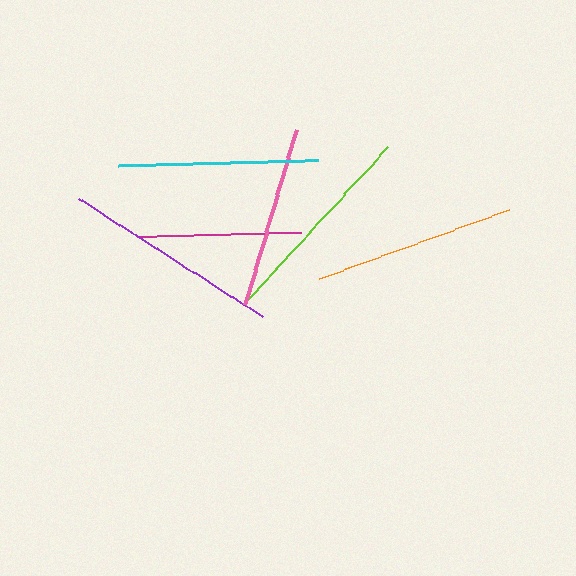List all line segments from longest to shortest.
From longest to shortest: purple, lime, orange, cyan, pink, magenta.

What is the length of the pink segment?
The pink segment is approximately 183 pixels long.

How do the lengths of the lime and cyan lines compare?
The lime and cyan lines are approximately the same length.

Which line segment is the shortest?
The magenta line is the shortest at approximately 165 pixels.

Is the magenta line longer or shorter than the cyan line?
The cyan line is longer than the magenta line.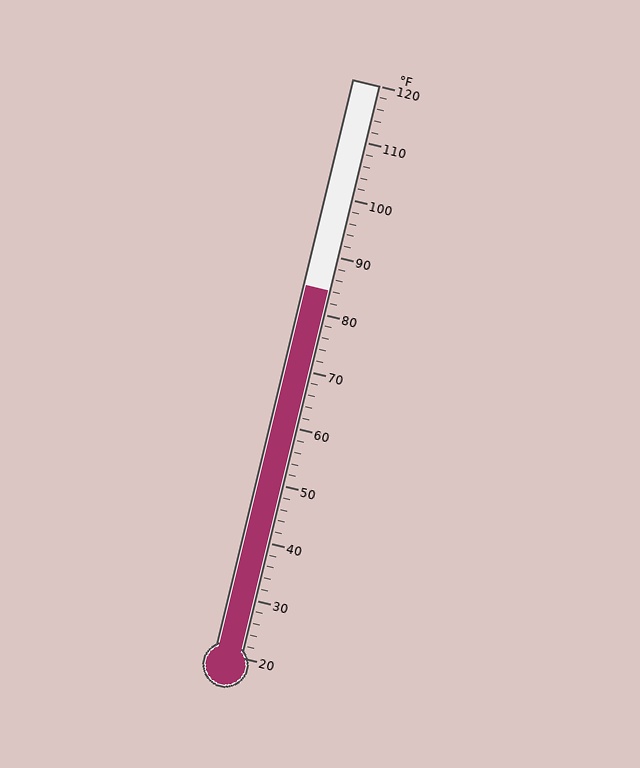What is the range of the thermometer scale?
The thermometer scale ranges from 20°F to 120°F.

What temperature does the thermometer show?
The thermometer shows approximately 84°F.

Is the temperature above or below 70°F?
The temperature is above 70°F.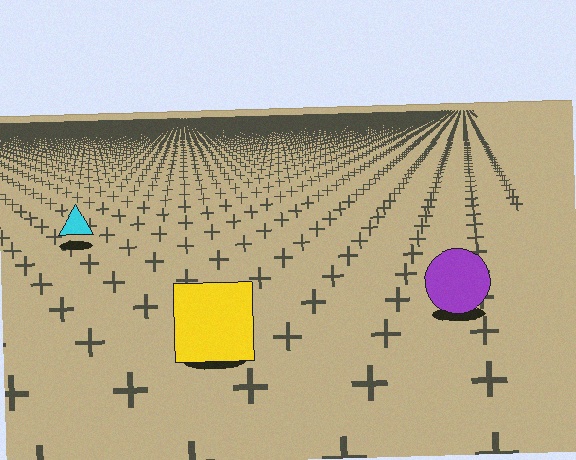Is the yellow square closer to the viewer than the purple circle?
Yes. The yellow square is closer — you can tell from the texture gradient: the ground texture is coarser near it.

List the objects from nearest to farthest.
From nearest to farthest: the yellow square, the purple circle, the cyan triangle.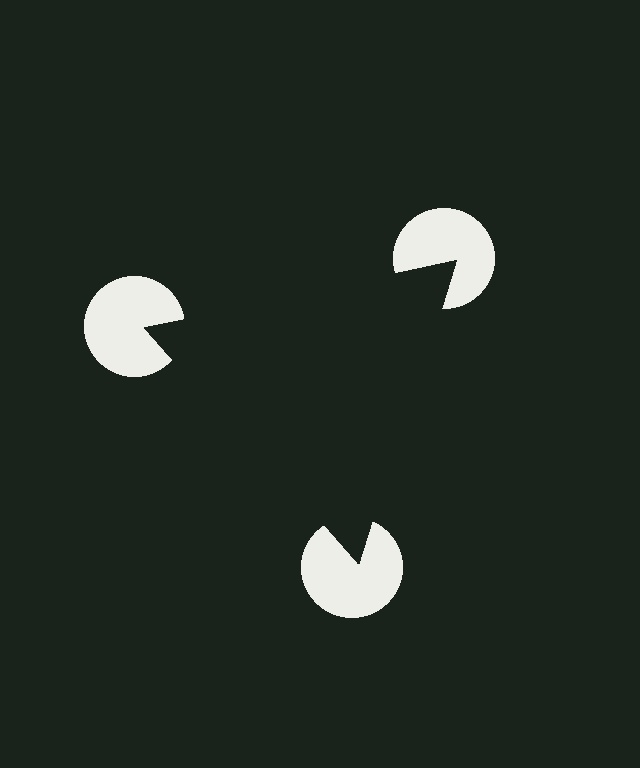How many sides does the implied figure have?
3 sides.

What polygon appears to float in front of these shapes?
An illusory triangle — its edges are inferred from the aligned wedge cuts in the pac-man discs, not physically drawn.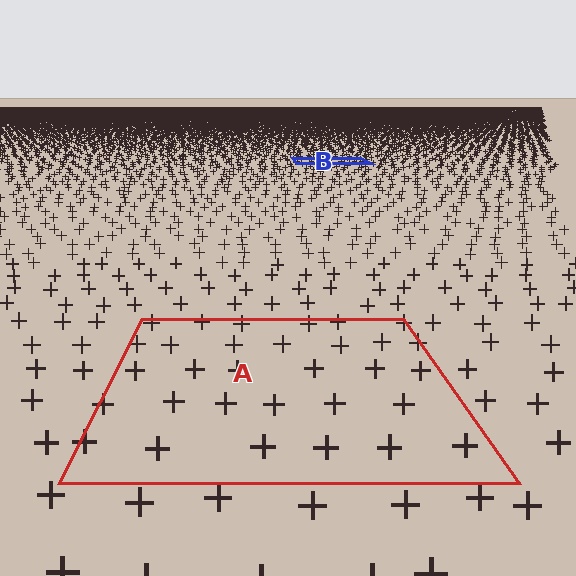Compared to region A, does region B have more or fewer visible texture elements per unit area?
Region B has more texture elements per unit area — they are packed more densely because it is farther away.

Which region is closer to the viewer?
Region A is closer. The texture elements there are larger and more spread out.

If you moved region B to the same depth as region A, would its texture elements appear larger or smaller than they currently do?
They would appear larger. At a closer depth, the same texture elements are projected at a bigger on-screen size.